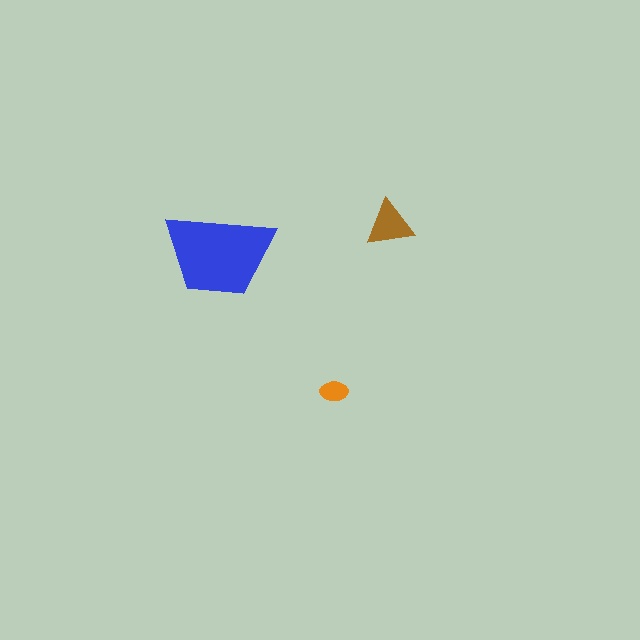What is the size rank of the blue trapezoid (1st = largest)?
1st.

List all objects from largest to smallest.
The blue trapezoid, the brown triangle, the orange ellipse.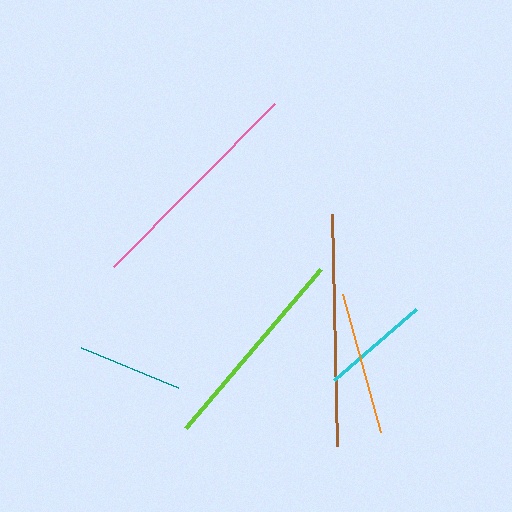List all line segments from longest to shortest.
From longest to shortest: brown, pink, lime, orange, cyan, teal.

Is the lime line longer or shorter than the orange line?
The lime line is longer than the orange line.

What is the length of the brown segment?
The brown segment is approximately 232 pixels long.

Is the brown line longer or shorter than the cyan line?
The brown line is longer than the cyan line.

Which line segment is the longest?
The brown line is the longest at approximately 232 pixels.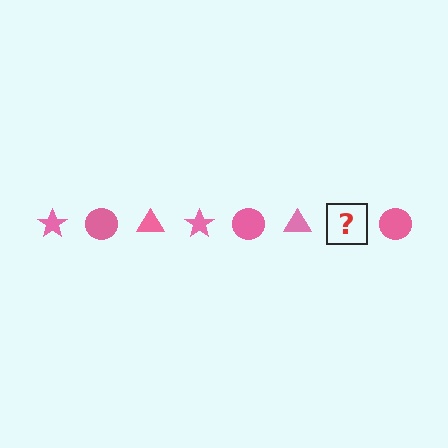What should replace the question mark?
The question mark should be replaced with a pink star.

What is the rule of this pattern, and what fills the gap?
The rule is that the pattern cycles through star, circle, triangle shapes in pink. The gap should be filled with a pink star.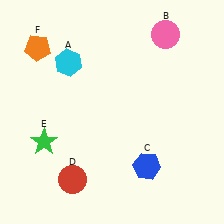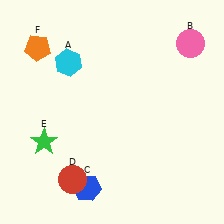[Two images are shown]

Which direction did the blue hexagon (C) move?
The blue hexagon (C) moved left.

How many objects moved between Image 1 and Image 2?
2 objects moved between the two images.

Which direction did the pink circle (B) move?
The pink circle (B) moved right.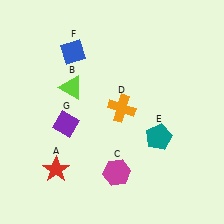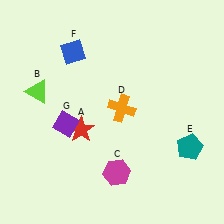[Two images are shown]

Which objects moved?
The objects that moved are: the red star (A), the lime triangle (B), the teal pentagon (E).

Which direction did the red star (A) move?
The red star (A) moved up.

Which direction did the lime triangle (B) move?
The lime triangle (B) moved left.